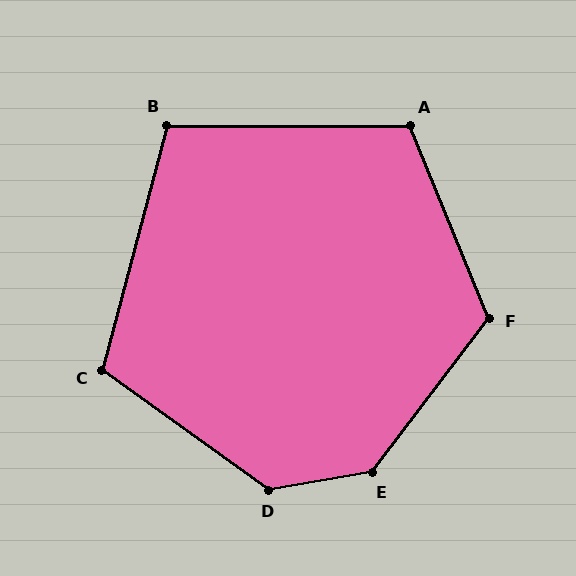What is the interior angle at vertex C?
Approximately 111 degrees (obtuse).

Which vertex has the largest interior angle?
E, at approximately 137 degrees.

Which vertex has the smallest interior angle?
B, at approximately 105 degrees.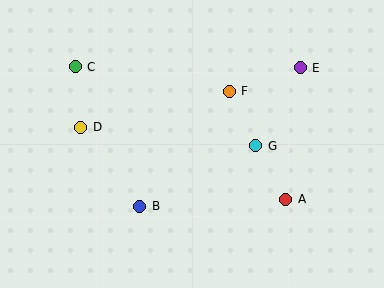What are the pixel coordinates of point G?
Point G is at (256, 146).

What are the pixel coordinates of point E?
Point E is at (300, 68).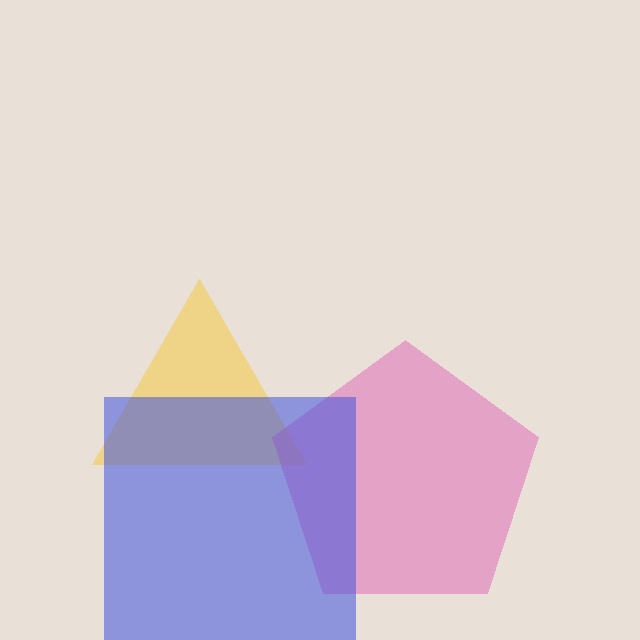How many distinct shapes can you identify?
There are 3 distinct shapes: a yellow triangle, a pink pentagon, a blue square.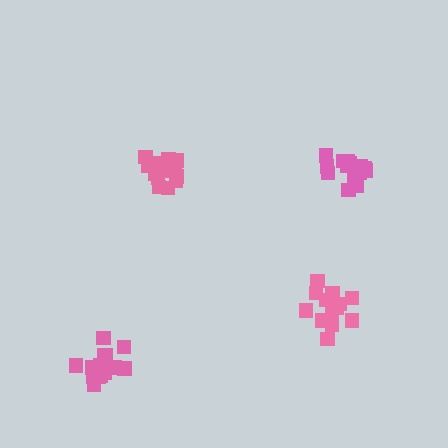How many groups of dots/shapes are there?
There are 4 groups.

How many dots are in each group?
Group 1: 14 dots, Group 2: 16 dots, Group 3: 14 dots, Group 4: 14 dots (58 total).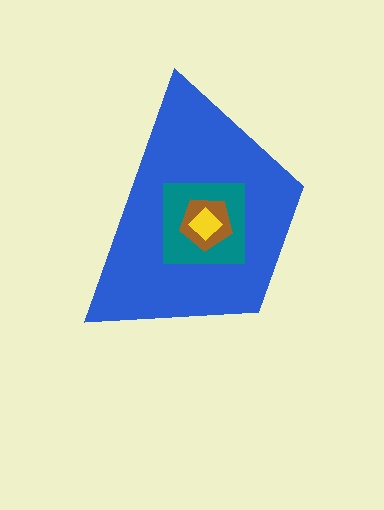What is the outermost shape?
The blue trapezoid.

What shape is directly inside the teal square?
The brown pentagon.